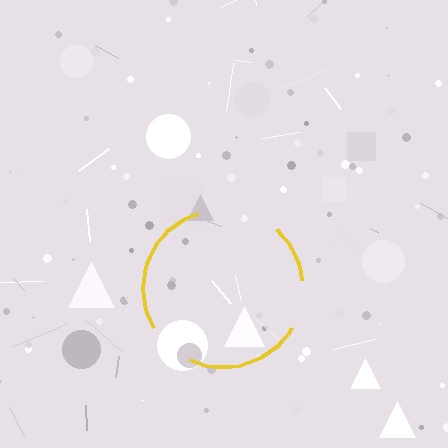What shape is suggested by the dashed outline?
The dashed outline suggests a circle.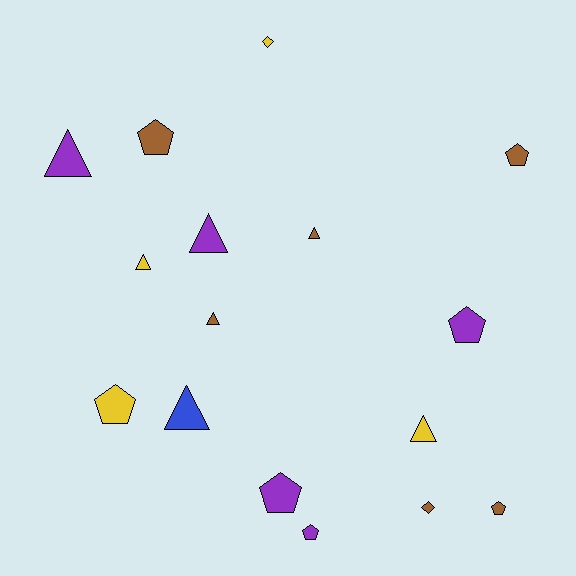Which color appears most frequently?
Brown, with 6 objects.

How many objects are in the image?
There are 16 objects.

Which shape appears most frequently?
Pentagon, with 7 objects.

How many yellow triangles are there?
There are 2 yellow triangles.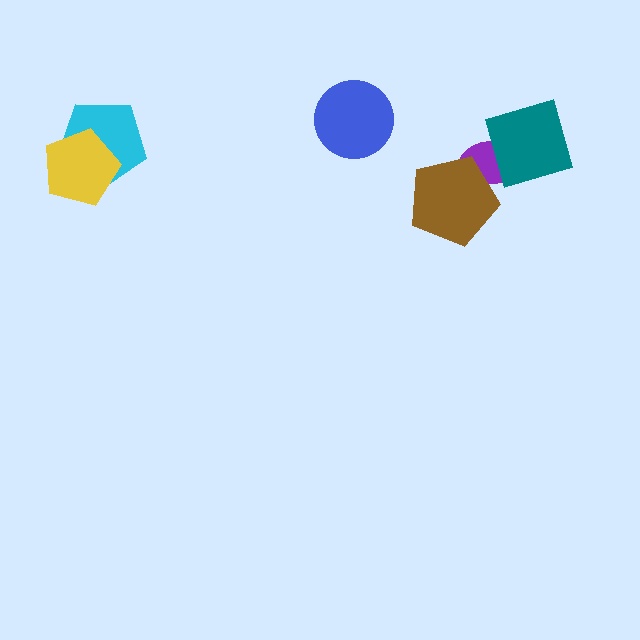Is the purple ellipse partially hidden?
Yes, it is partially covered by another shape.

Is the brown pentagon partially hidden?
No, no other shape covers it.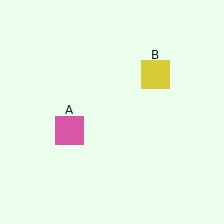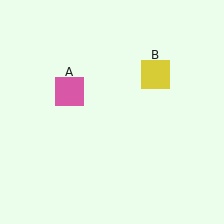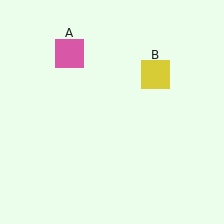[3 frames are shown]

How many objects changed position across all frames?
1 object changed position: pink square (object A).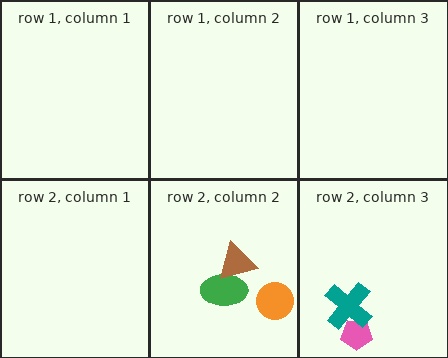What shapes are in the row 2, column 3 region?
The pink pentagon, the teal cross.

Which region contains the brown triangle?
The row 2, column 2 region.